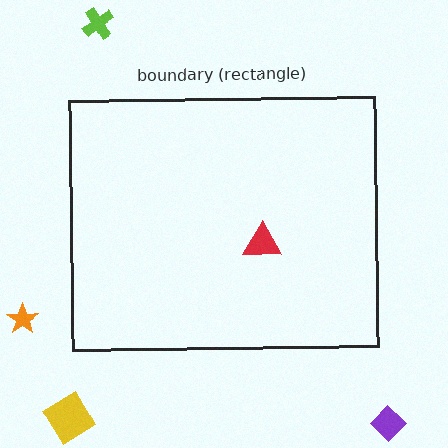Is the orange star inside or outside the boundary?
Outside.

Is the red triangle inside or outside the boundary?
Inside.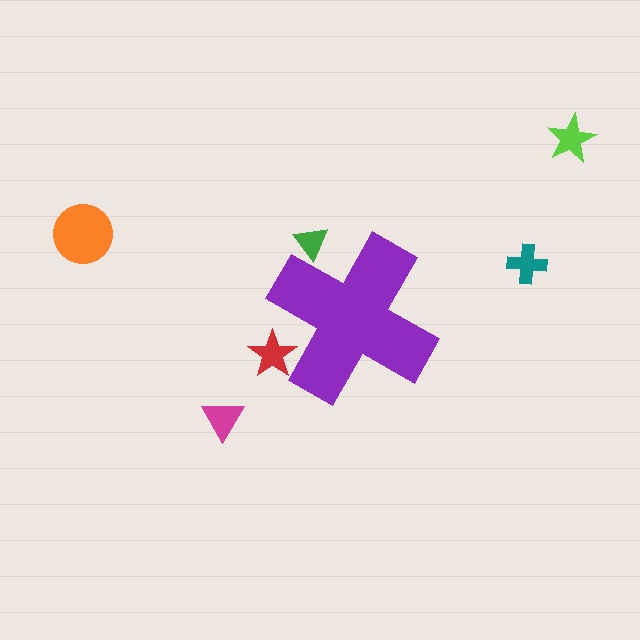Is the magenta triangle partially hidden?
No, the magenta triangle is fully visible.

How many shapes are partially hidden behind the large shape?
2 shapes are partially hidden.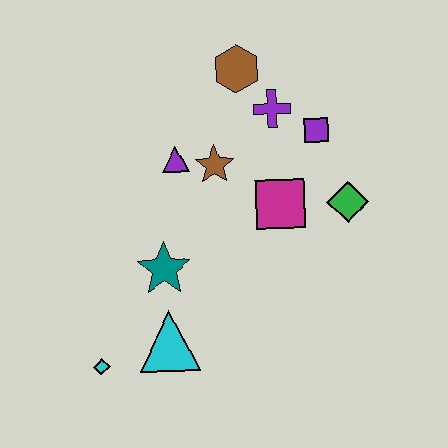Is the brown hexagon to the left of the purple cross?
Yes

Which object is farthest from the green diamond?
The cyan diamond is farthest from the green diamond.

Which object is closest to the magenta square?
The green diamond is closest to the magenta square.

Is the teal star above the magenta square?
No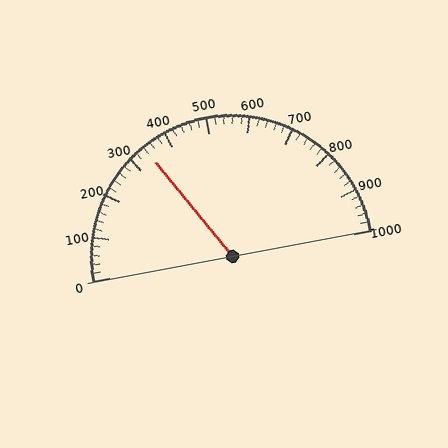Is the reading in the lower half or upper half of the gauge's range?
The reading is in the lower half of the range (0 to 1000).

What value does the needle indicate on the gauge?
The needle indicates approximately 340.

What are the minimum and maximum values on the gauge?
The gauge ranges from 0 to 1000.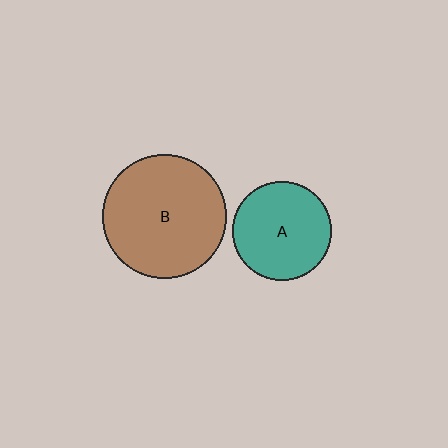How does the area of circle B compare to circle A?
Approximately 1.6 times.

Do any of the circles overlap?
No, none of the circles overlap.